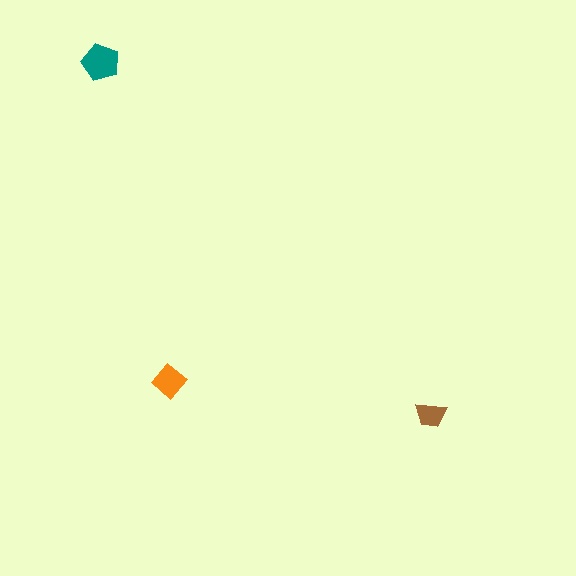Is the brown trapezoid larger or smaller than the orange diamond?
Smaller.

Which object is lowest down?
The brown trapezoid is bottommost.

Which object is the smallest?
The brown trapezoid.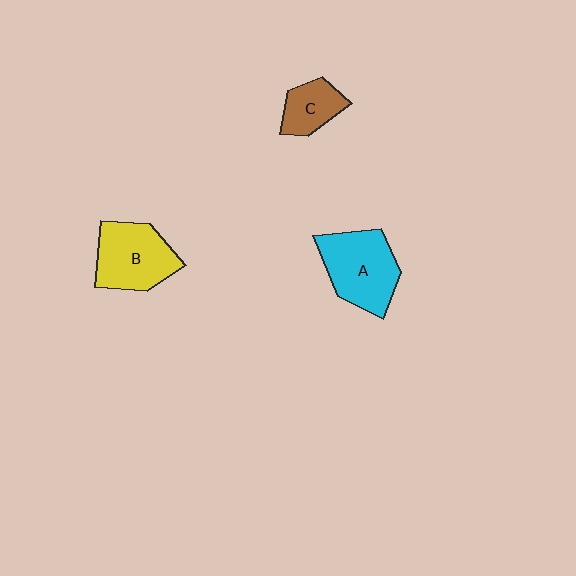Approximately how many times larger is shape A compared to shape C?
Approximately 1.9 times.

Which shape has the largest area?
Shape A (cyan).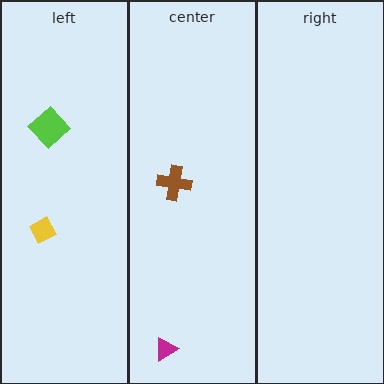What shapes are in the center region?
The brown cross, the magenta triangle.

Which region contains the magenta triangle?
The center region.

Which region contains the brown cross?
The center region.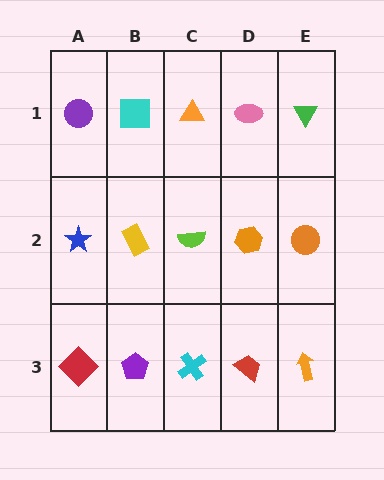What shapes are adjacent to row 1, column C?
A lime semicircle (row 2, column C), a cyan square (row 1, column B), a pink ellipse (row 1, column D).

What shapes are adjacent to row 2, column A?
A purple circle (row 1, column A), a red diamond (row 3, column A), a yellow rectangle (row 2, column B).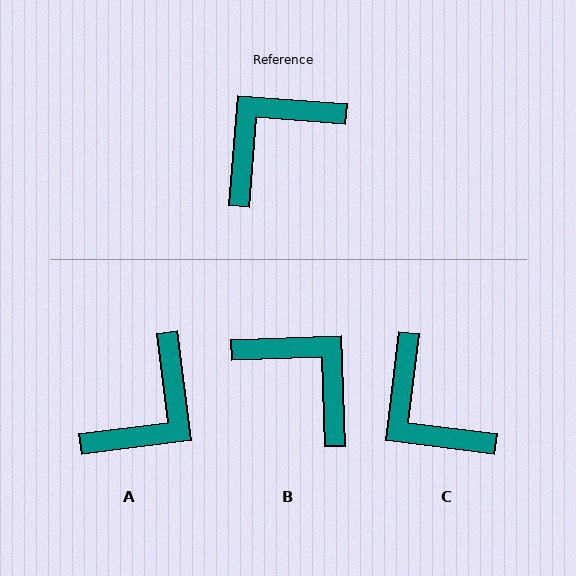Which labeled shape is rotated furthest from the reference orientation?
A, about 168 degrees away.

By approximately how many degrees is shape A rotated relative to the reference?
Approximately 168 degrees clockwise.